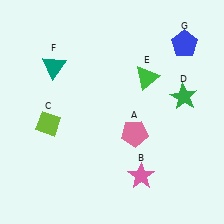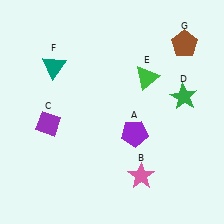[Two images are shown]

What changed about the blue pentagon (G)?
In Image 1, G is blue. In Image 2, it changed to brown.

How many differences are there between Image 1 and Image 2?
There are 3 differences between the two images.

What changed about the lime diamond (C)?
In Image 1, C is lime. In Image 2, it changed to purple.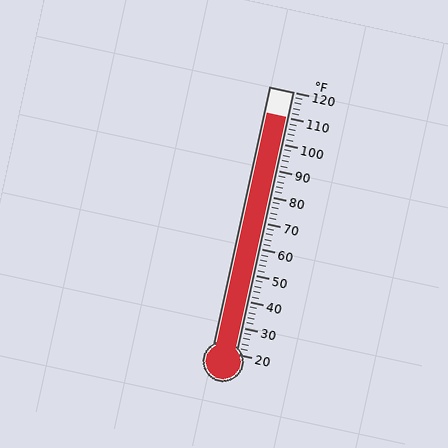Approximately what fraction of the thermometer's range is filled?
The thermometer is filled to approximately 90% of its range.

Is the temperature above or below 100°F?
The temperature is above 100°F.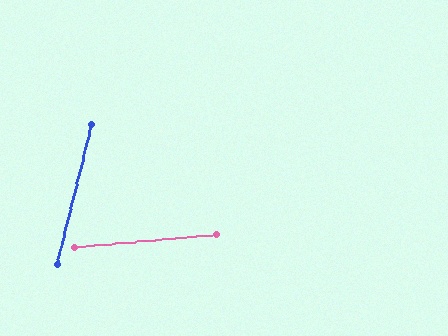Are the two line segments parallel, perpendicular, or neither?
Neither parallel nor perpendicular — they differ by about 71°.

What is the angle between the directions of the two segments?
Approximately 71 degrees.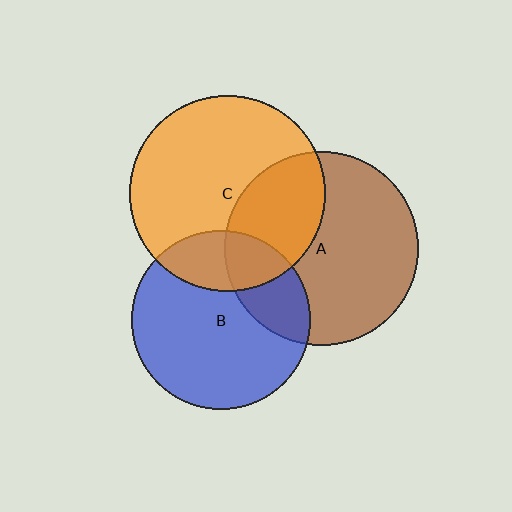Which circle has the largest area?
Circle C (orange).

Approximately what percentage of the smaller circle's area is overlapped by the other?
Approximately 35%.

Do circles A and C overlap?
Yes.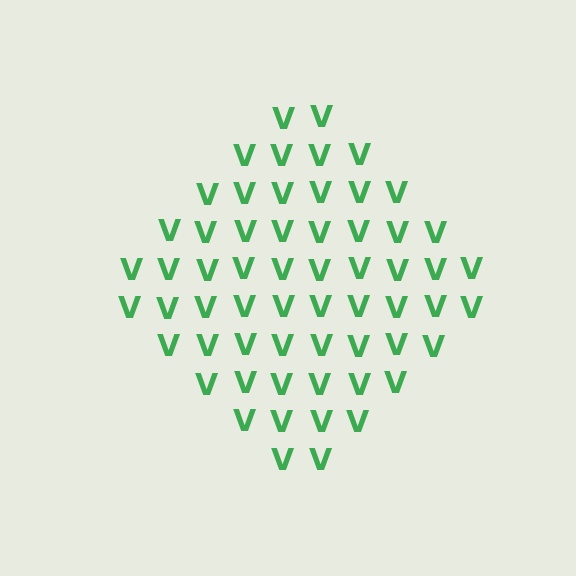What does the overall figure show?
The overall figure shows a diamond.